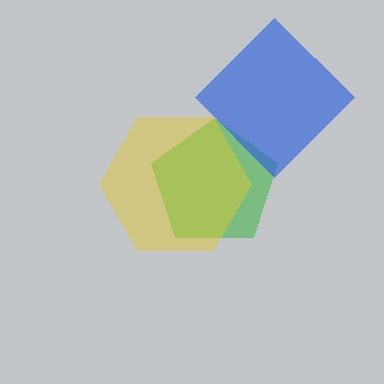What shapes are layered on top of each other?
The layered shapes are: a green pentagon, a yellow hexagon, a blue diamond.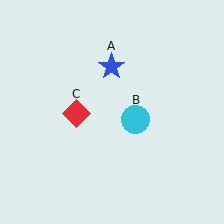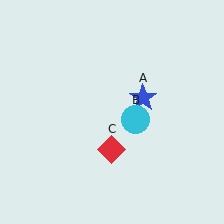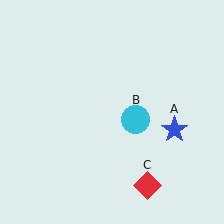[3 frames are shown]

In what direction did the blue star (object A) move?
The blue star (object A) moved down and to the right.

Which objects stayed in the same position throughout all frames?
Cyan circle (object B) remained stationary.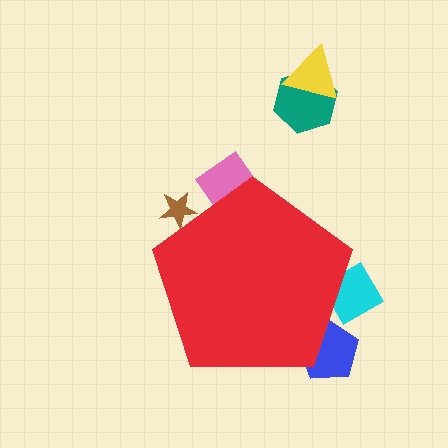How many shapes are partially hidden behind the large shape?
4 shapes are partially hidden.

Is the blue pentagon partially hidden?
Yes, the blue pentagon is partially hidden behind the red pentagon.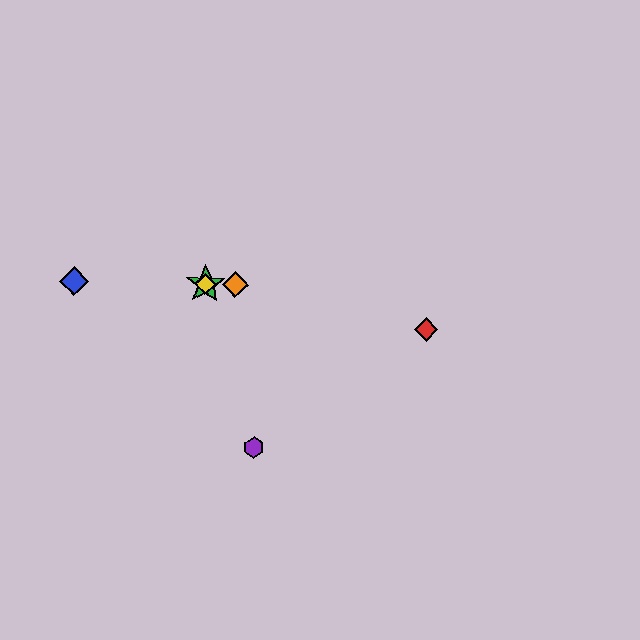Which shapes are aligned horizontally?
The blue diamond, the green star, the yellow diamond, the orange diamond are aligned horizontally.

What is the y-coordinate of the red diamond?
The red diamond is at y≈329.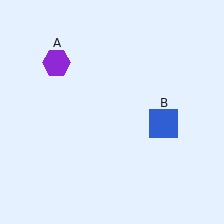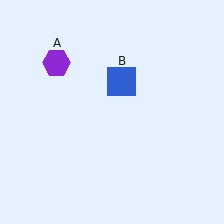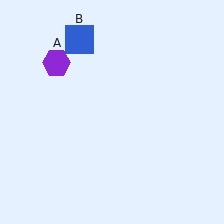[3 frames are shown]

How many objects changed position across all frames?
1 object changed position: blue square (object B).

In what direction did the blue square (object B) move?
The blue square (object B) moved up and to the left.